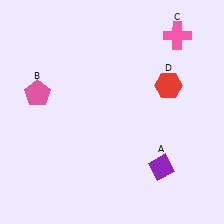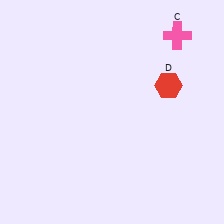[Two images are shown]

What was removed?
The pink pentagon (B), the purple diamond (A) were removed in Image 2.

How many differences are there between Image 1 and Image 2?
There are 2 differences between the two images.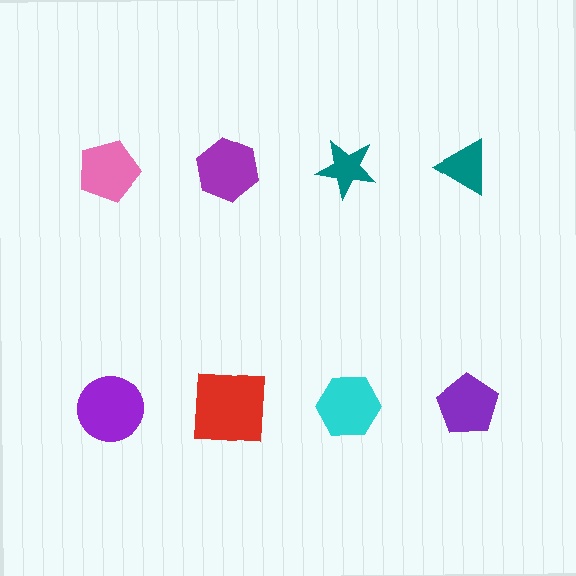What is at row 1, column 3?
A teal star.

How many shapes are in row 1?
4 shapes.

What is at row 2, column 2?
A red square.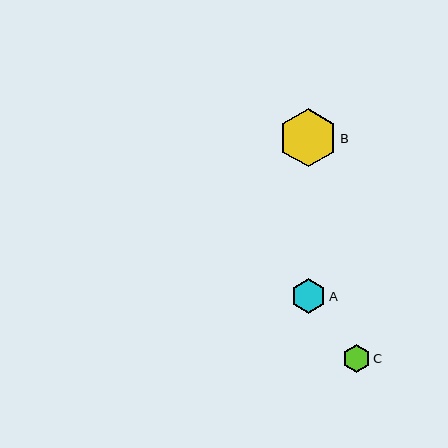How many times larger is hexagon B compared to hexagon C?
Hexagon B is approximately 2.1 times the size of hexagon C.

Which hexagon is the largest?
Hexagon B is the largest with a size of approximately 58 pixels.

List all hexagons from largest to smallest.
From largest to smallest: B, A, C.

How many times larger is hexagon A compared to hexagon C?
Hexagon A is approximately 1.2 times the size of hexagon C.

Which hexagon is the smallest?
Hexagon C is the smallest with a size of approximately 28 pixels.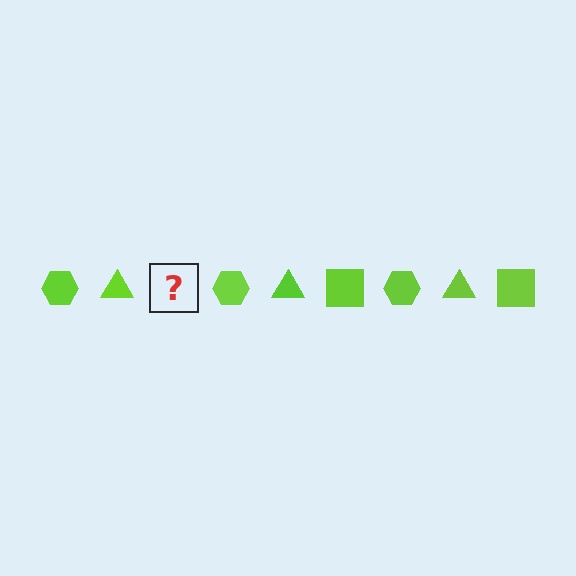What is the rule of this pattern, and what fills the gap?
The rule is that the pattern cycles through hexagon, triangle, square shapes in lime. The gap should be filled with a lime square.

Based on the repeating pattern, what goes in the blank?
The blank should be a lime square.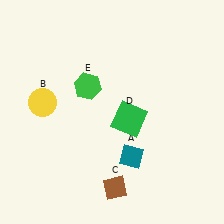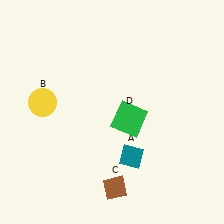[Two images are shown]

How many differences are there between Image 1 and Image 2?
There is 1 difference between the two images.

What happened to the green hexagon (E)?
The green hexagon (E) was removed in Image 2. It was in the top-left area of Image 1.